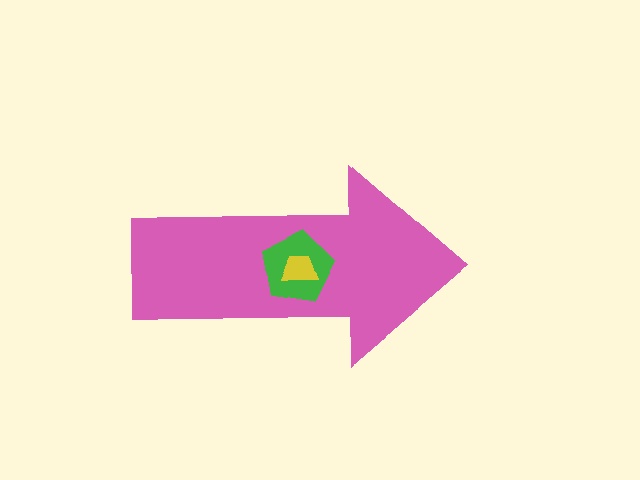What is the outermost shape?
The pink arrow.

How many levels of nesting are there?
3.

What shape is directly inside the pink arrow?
The green pentagon.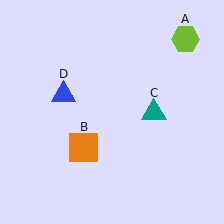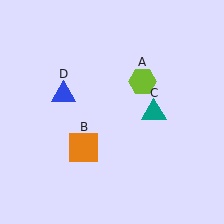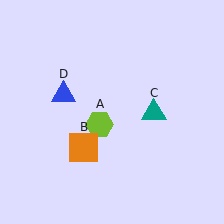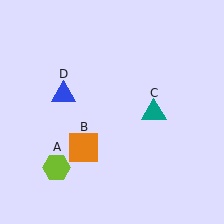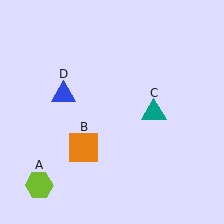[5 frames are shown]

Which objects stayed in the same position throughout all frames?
Orange square (object B) and teal triangle (object C) and blue triangle (object D) remained stationary.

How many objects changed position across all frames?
1 object changed position: lime hexagon (object A).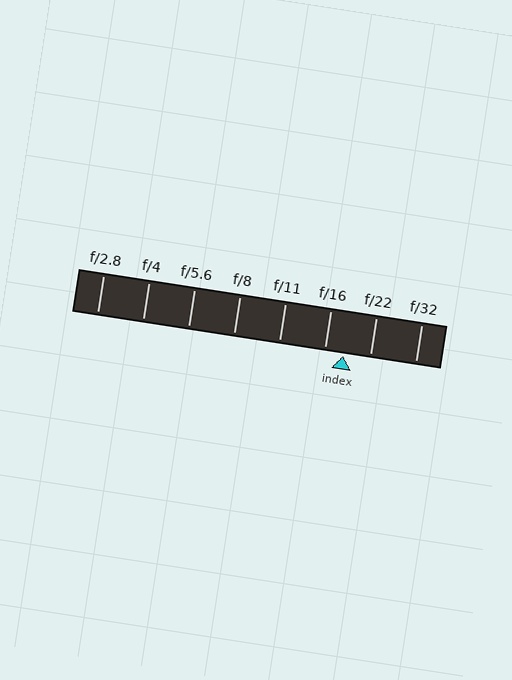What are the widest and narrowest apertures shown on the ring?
The widest aperture shown is f/2.8 and the narrowest is f/32.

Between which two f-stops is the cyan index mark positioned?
The index mark is between f/16 and f/22.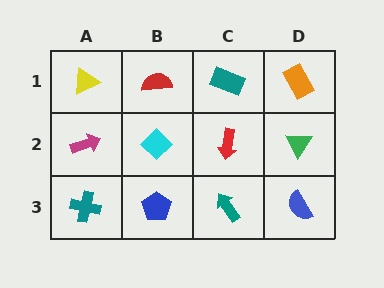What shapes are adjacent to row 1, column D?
A green triangle (row 2, column D), a teal rectangle (row 1, column C).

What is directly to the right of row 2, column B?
A red arrow.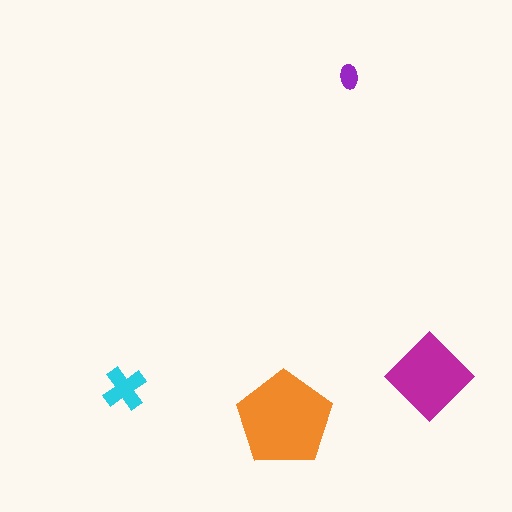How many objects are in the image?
There are 4 objects in the image.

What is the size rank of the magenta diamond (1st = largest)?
2nd.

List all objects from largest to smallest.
The orange pentagon, the magenta diamond, the cyan cross, the purple ellipse.